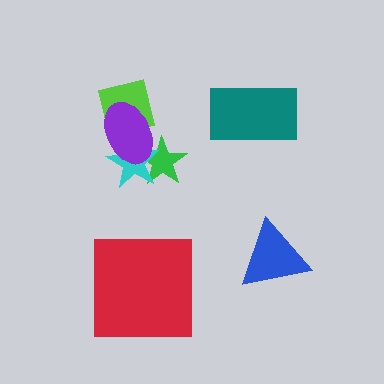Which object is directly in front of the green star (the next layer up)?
The cyan star is directly in front of the green star.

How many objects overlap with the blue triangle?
0 objects overlap with the blue triangle.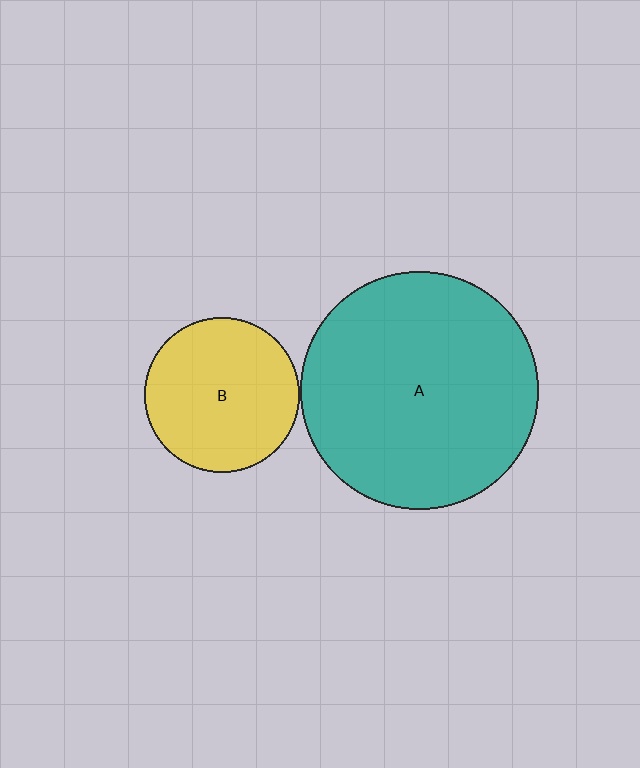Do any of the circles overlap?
No, none of the circles overlap.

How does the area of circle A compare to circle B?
Approximately 2.4 times.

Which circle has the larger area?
Circle A (teal).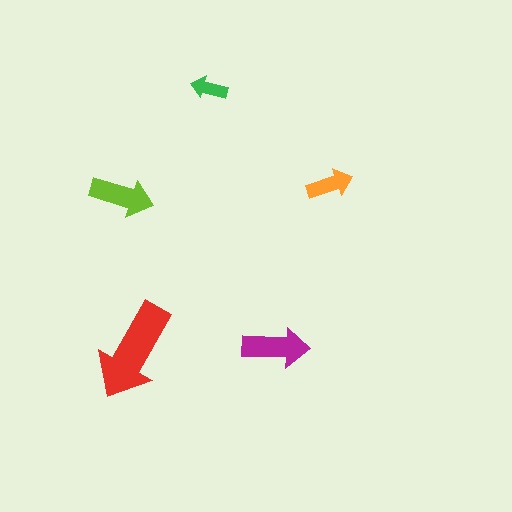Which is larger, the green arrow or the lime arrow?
The lime one.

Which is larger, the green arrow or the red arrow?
The red one.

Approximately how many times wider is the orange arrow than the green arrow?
About 1.5 times wider.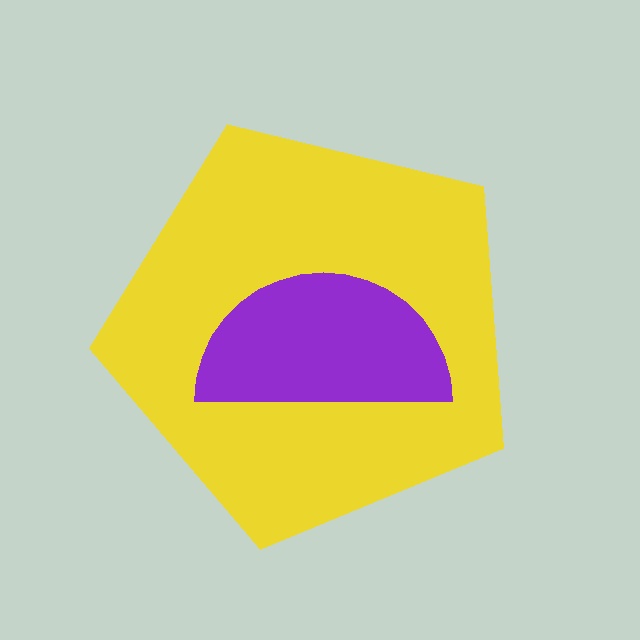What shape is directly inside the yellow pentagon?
The purple semicircle.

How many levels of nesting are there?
2.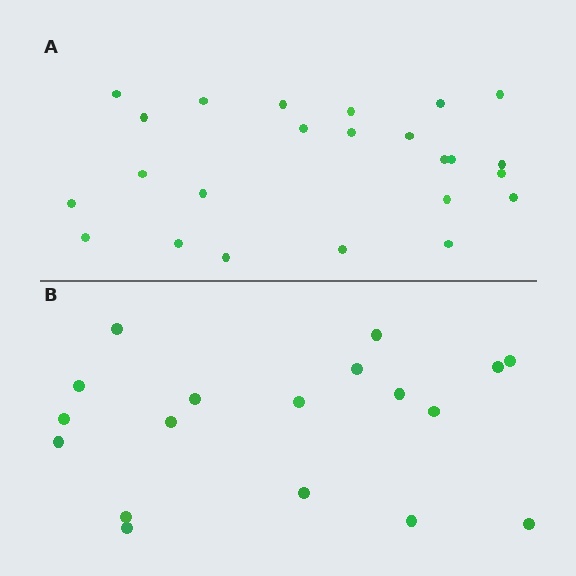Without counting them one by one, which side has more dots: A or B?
Region A (the top region) has more dots.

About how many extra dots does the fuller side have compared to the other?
Region A has about 6 more dots than region B.